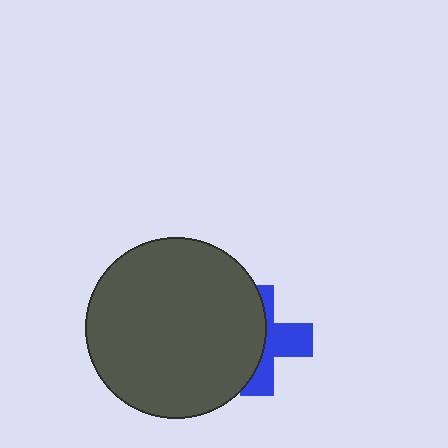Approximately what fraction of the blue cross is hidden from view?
Roughly 56% of the blue cross is hidden behind the dark gray circle.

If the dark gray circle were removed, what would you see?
You would see the complete blue cross.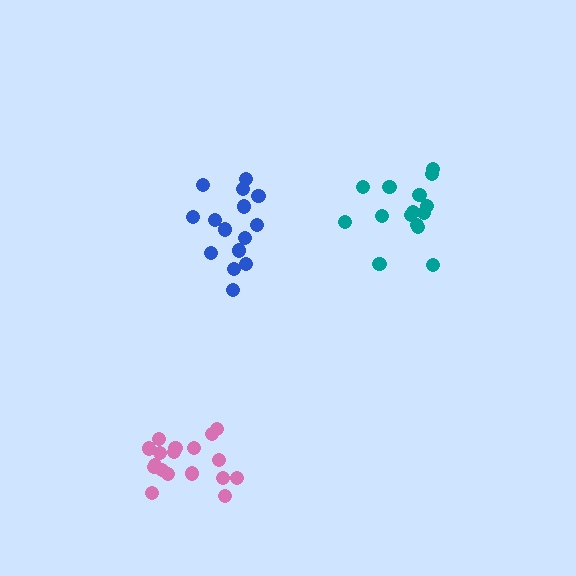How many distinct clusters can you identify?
There are 3 distinct clusters.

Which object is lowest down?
The pink cluster is bottommost.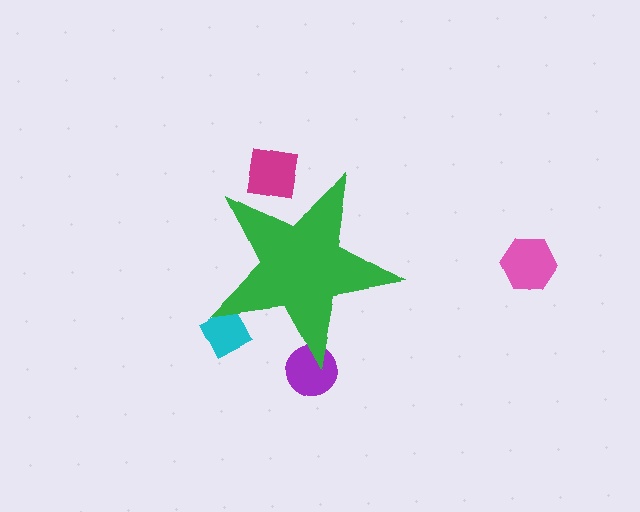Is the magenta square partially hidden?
Yes, the magenta square is partially hidden behind the green star.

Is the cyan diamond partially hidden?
Yes, the cyan diamond is partially hidden behind the green star.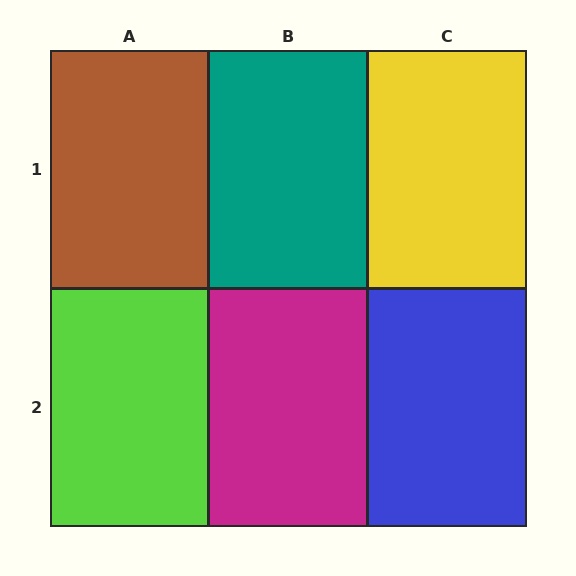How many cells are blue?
1 cell is blue.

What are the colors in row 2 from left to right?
Lime, magenta, blue.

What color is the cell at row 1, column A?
Brown.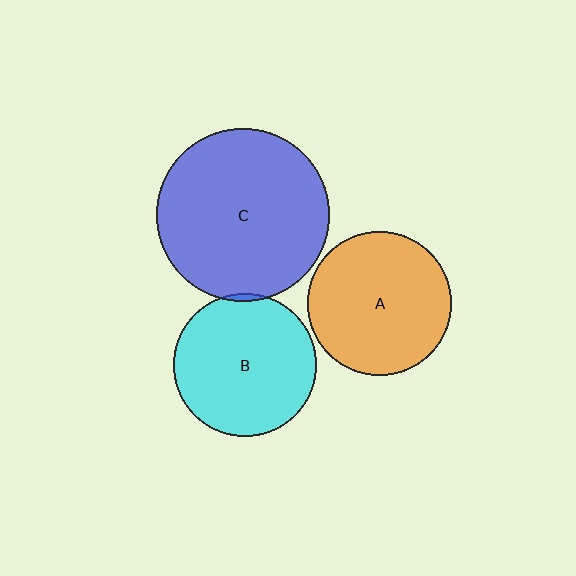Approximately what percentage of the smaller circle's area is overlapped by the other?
Approximately 5%.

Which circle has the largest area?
Circle C (blue).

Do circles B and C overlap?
Yes.